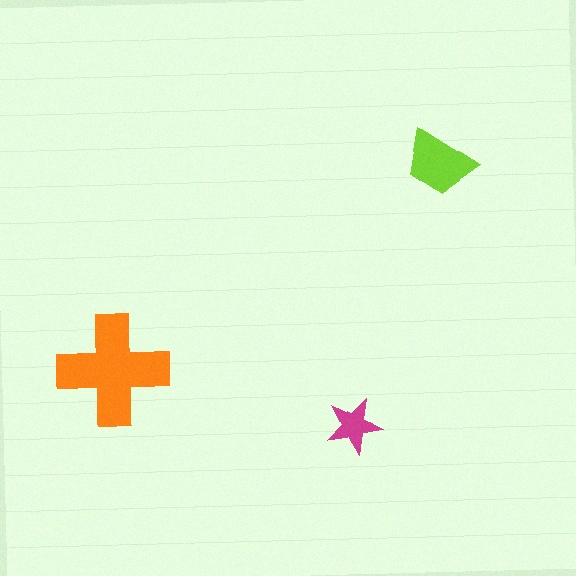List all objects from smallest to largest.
The magenta star, the lime trapezoid, the orange cross.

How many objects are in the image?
There are 3 objects in the image.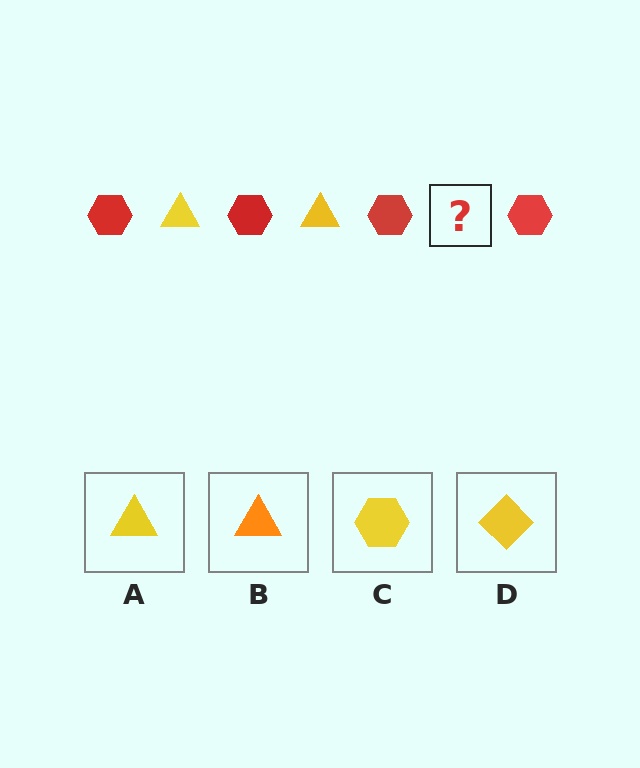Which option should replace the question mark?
Option A.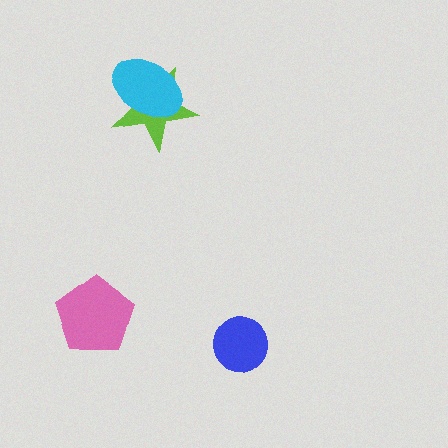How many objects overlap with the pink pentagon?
0 objects overlap with the pink pentagon.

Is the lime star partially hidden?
Yes, it is partially covered by another shape.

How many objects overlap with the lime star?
1 object overlaps with the lime star.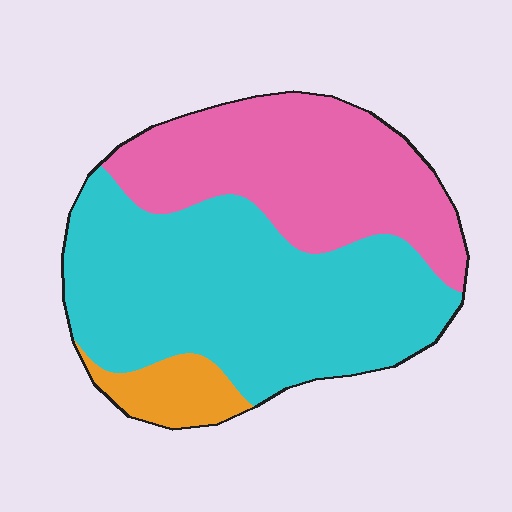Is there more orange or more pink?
Pink.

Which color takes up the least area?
Orange, at roughly 10%.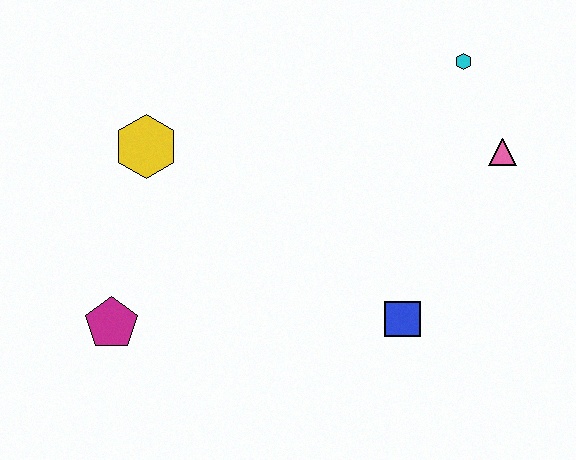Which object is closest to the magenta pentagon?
The yellow hexagon is closest to the magenta pentagon.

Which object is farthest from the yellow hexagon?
The pink triangle is farthest from the yellow hexagon.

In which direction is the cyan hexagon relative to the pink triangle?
The cyan hexagon is above the pink triangle.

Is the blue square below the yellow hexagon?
Yes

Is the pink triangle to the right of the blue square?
Yes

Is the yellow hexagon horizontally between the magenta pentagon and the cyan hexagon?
Yes